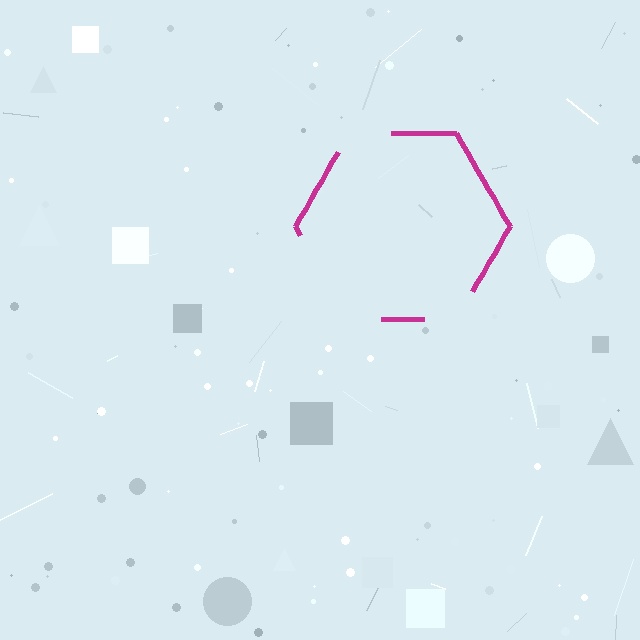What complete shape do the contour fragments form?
The contour fragments form a hexagon.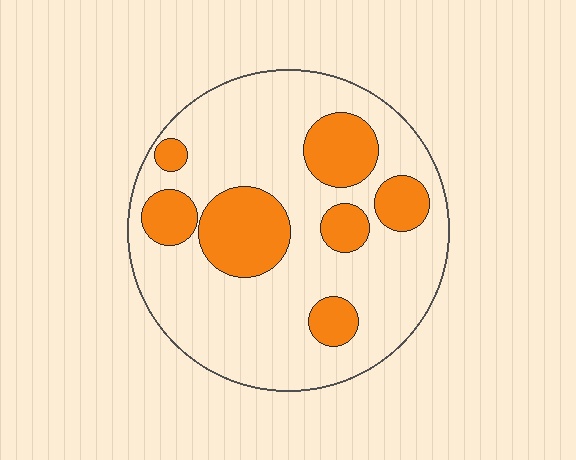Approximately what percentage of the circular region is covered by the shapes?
Approximately 25%.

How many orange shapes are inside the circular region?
7.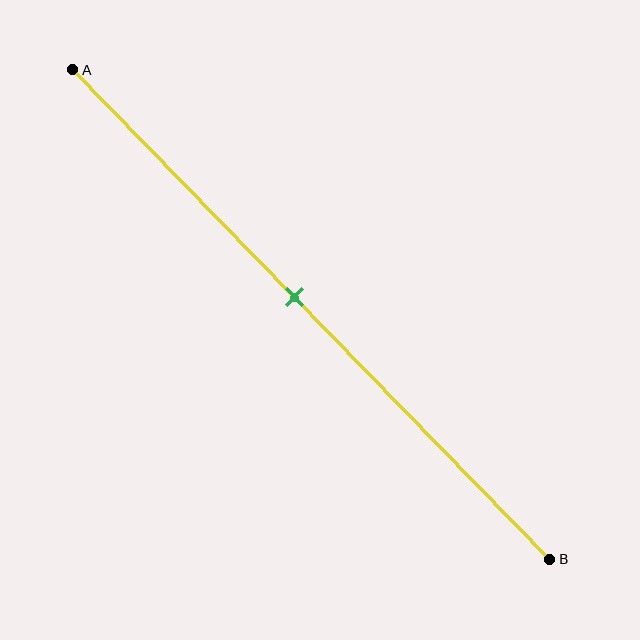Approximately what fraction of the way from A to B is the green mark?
The green mark is approximately 45% of the way from A to B.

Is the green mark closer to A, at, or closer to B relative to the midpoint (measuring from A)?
The green mark is closer to point A than the midpoint of segment AB.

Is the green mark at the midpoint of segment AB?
No, the mark is at about 45% from A, not at the 50% midpoint.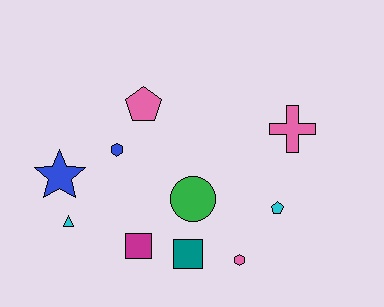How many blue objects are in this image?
There are 2 blue objects.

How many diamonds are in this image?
There are no diamonds.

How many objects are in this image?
There are 10 objects.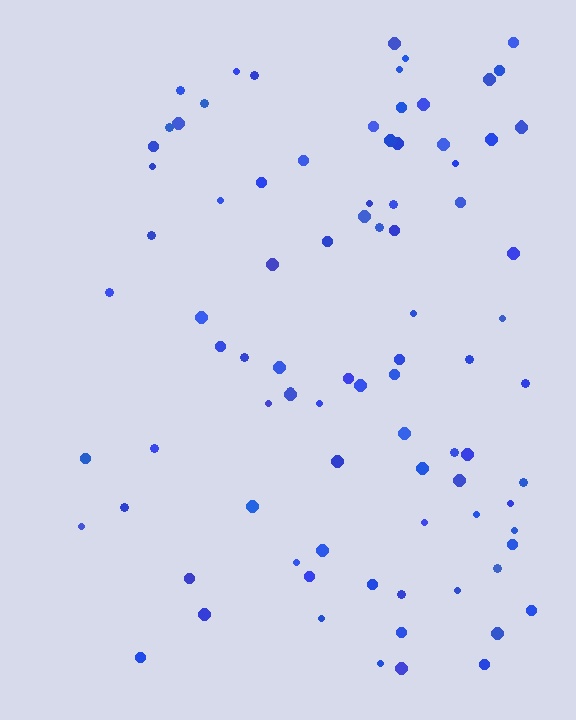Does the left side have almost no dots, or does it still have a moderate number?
Still a moderate number, just noticeably fewer than the right.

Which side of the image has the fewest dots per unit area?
The left.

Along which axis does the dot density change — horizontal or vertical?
Horizontal.